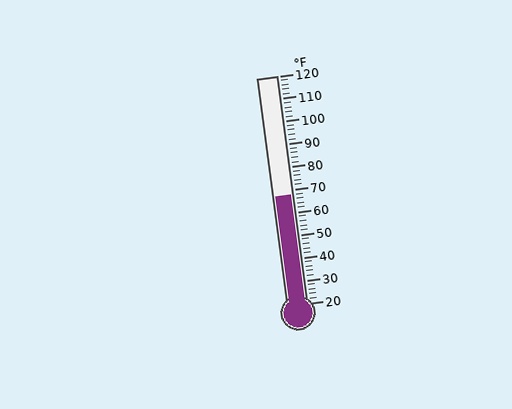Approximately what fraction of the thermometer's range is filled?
The thermometer is filled to approximately 50% of its range.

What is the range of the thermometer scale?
The thermometer scale ranges from 20°F to 120°F.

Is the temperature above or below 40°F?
The temperature is above 40°F.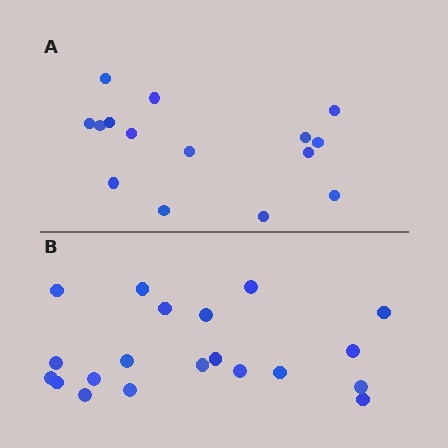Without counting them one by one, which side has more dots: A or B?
Region B (the bottom region) has more dots.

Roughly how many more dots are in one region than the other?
Region B has about 5 more dots than region A.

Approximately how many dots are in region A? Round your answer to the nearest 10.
About 20 dots. (The exact count is 15, which rounds to 20.)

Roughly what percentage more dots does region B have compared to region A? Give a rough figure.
About 35% more.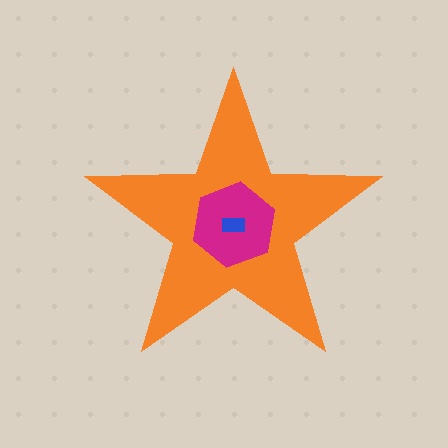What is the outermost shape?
The orange star.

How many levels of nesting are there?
3.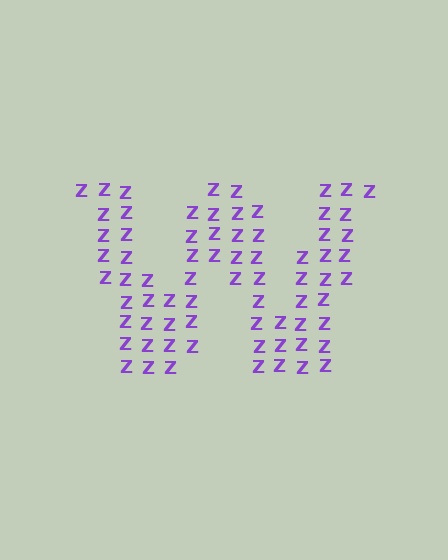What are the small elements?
The small elements are letter Z's.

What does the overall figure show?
The overall figure shows the letter W.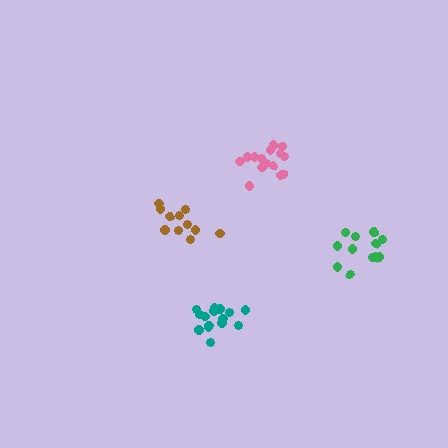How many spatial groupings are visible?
There are 4 spatial groupings.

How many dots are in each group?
Group 1: 15 dots, Group 2: 12 dots, Group 3: 11 dots, Group 4: 15 dots (53 total).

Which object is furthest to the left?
The brown cluster is leftmost.